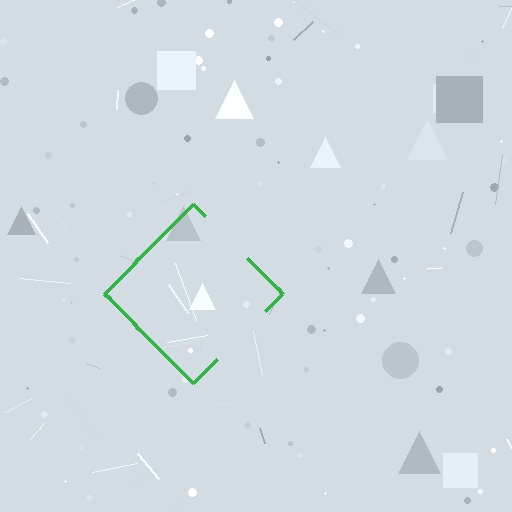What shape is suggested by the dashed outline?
The dashed outline suggests a diamond.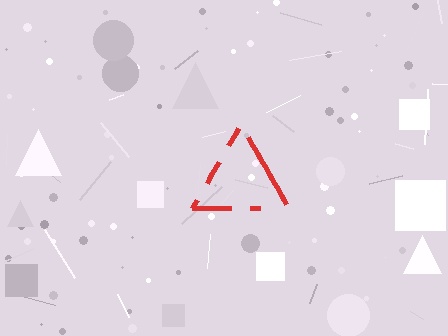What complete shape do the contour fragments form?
The contour fragments form a triangle.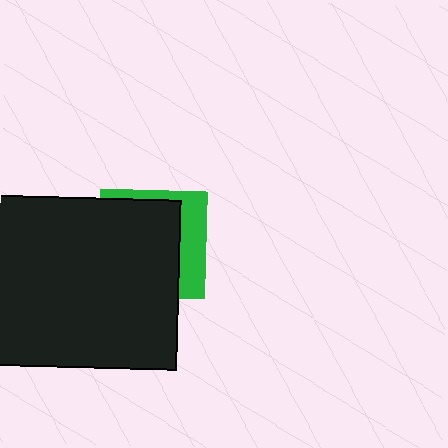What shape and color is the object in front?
The object in front is a black rectangle.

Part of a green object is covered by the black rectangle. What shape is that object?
It is a square.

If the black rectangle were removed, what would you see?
You would see the complete green square.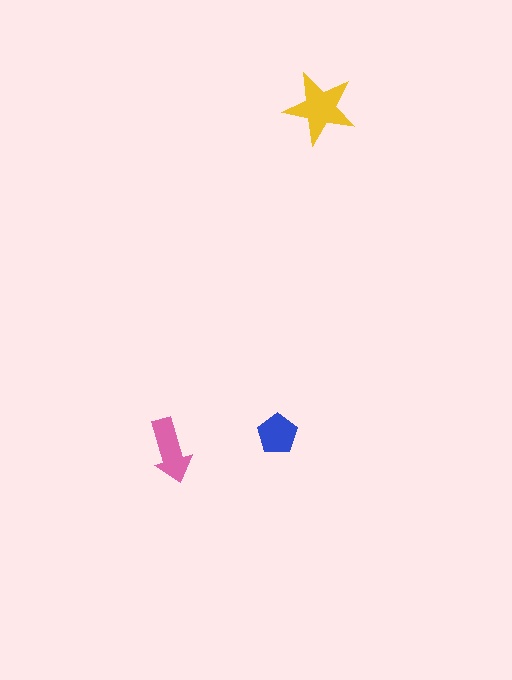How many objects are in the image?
There are 3 objects in the image.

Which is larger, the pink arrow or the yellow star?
The yellow star.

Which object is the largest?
The yellow star.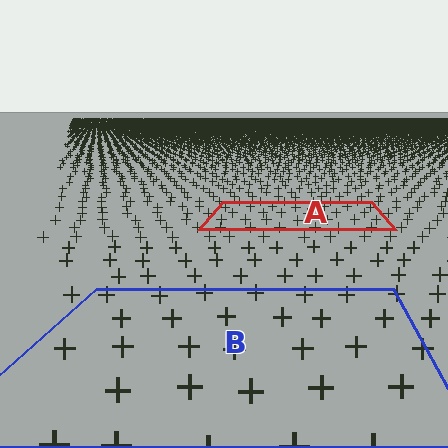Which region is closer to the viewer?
Region B is closer. The texture elements there are larger and more spread out.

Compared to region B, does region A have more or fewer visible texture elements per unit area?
Region A has more texture elements per unit area — they are packed more densely because it is farther away.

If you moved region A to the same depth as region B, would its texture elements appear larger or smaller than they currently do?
They would appear larger. At a closer depth, the same texture elements are projected at a bigger on-screen size.